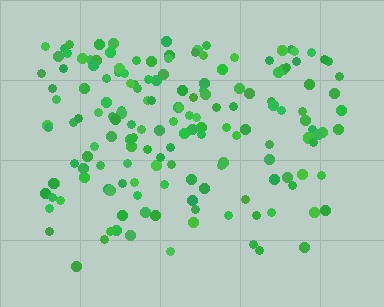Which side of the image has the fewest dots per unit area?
The bottom.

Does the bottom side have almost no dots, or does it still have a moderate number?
Still a moderate number, just noticeably fewer than the top.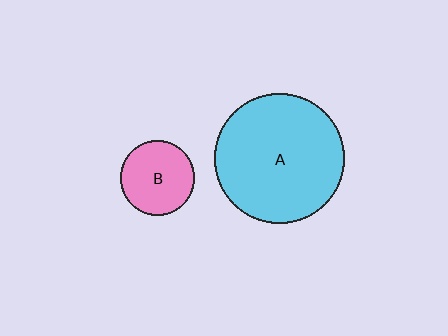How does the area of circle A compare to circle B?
Approximately 3.0 times.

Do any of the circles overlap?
No, none of the circles overlap.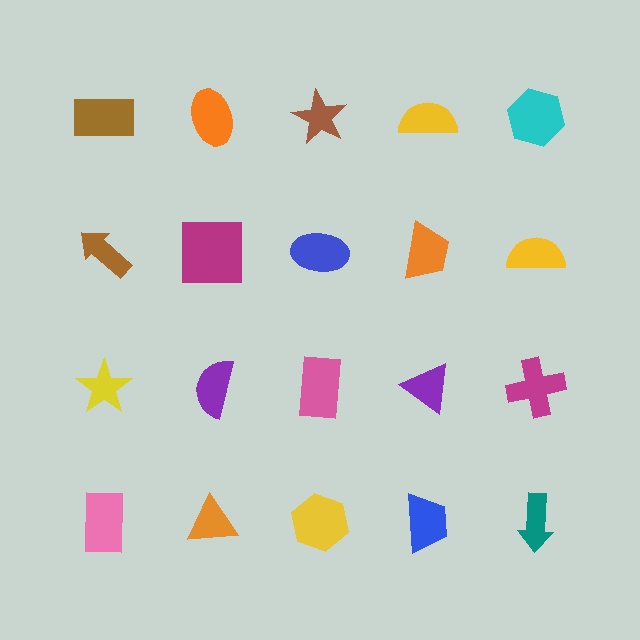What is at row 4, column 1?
A pink rectangle.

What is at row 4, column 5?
A teal arrow.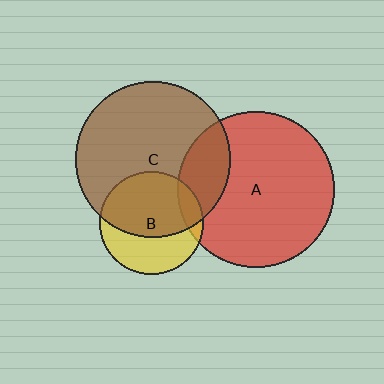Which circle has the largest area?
Circle A (red).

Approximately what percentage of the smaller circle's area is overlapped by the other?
Approximately 10%.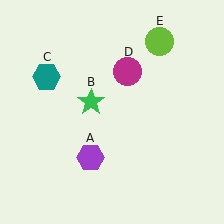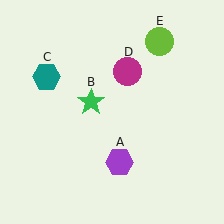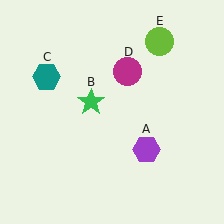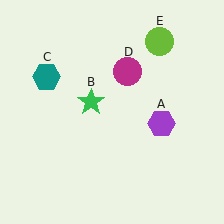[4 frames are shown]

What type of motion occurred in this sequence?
The purple hexagon (object A) rotated counterclockwise around the center of the scene.